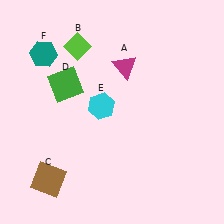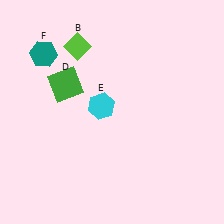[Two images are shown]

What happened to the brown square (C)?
The brown square (C) was removed in Image 2. It was in the bottom-left area of Image 1.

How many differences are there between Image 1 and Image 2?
There are 2 differences between the two images.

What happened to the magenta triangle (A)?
The magenta triangle (A) was removed in Image 2. It was in the top-right area of Image 1.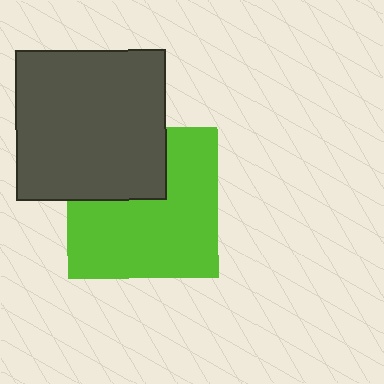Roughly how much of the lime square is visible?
Most of it is visible (roughly 68%).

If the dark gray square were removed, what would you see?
You would see the complete lime square.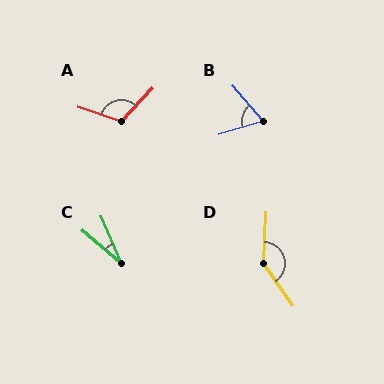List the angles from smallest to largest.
C (28°), B (66°), A (115°), D (143°).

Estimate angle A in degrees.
Approximately 115 degrees.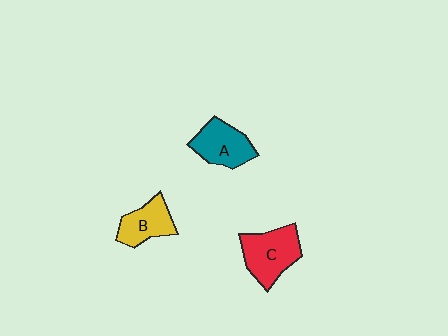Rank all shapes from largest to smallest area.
From largest to smallest: C (red), A (teal), B (yellow).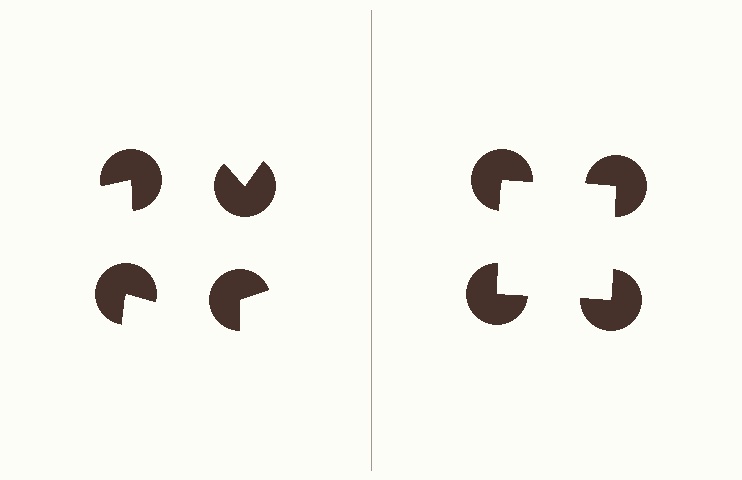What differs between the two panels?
The pac-man discs are positioned identically on both sides; only the wedge orientations differ. On the right they align to a square; on the left they are misaligned.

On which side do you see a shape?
An illusory square appears on the right side. On the left side the wedge cuts are rotated, so no coherent shape forms.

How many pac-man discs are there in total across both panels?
8 — 4 on each side.